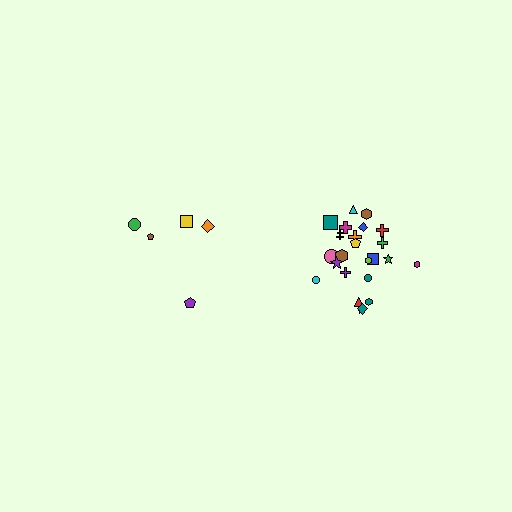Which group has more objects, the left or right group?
The right group.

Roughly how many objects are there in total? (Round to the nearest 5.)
Roughly 30 objects in total.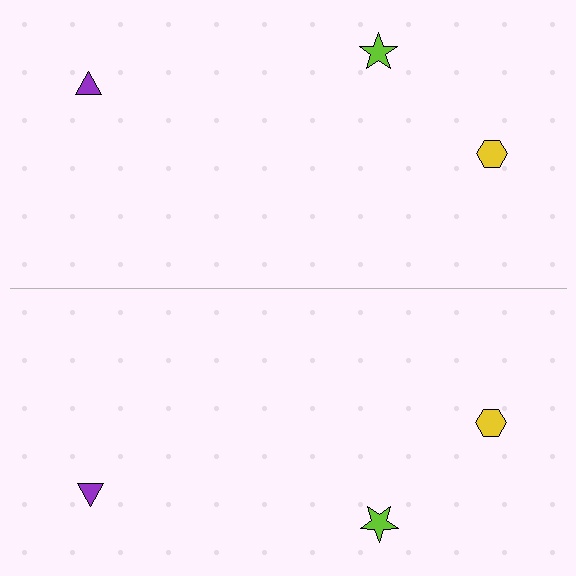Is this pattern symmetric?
Yes, this pattern has bilateral (reflection) symmetry.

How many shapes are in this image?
There are 6 shapes in this image.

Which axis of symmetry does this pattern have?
The pattern has a horizontal axis of symmetry running through the center of the image.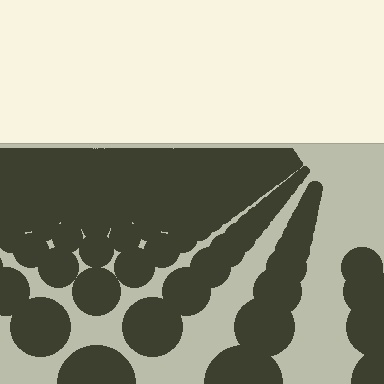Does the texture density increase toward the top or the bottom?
Density increases toward the top.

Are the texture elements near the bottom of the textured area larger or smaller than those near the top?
Larger. Near the bottom, elements are closer to the viewer and appear at a bigger on-screen size.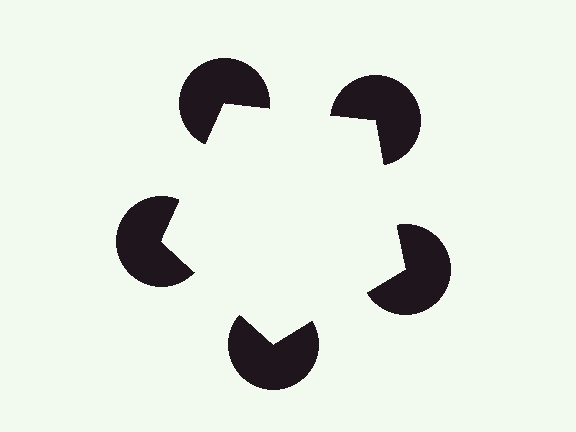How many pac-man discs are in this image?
There are 5 — one at each vertex of the illusory pentagon.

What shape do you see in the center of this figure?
An illusory pentagon — its edges are inferred from the aligned wedge cuts in the pac-man discs, not physically drawn.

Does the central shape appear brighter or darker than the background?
It typically appears slightly brighter than the background, even though no actual brightness change is drawn.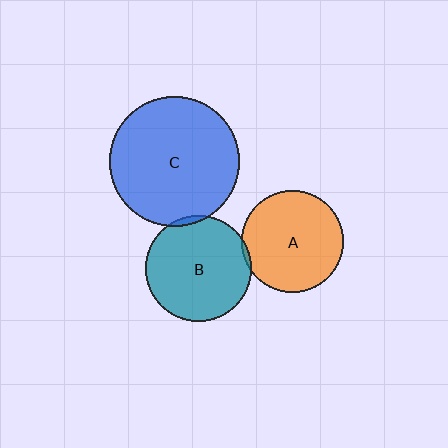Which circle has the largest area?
Circle C (blue).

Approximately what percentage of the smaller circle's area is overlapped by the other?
Approximately 5%.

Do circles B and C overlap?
Yes.